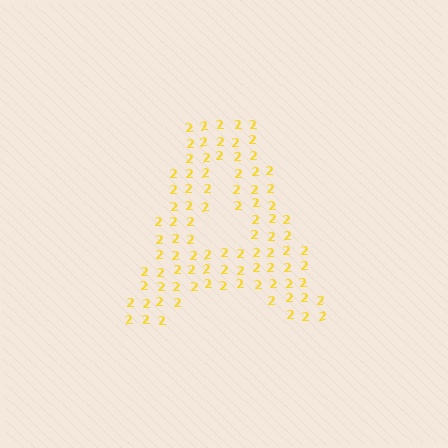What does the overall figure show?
The overall figure shows the letter A.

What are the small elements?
The small elements are digit 2's.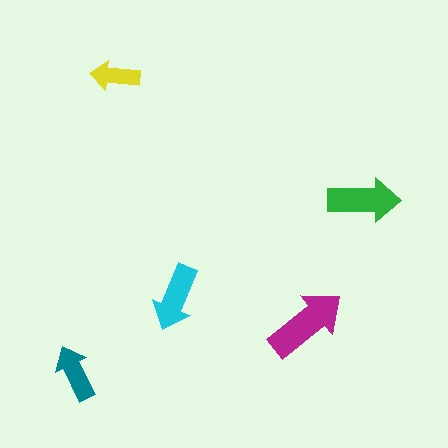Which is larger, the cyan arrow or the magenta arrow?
The magenta one.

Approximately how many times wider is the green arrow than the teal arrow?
About 1.5 times wider.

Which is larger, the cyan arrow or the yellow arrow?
The cyan one.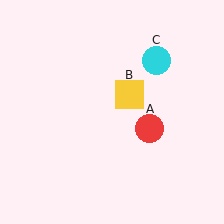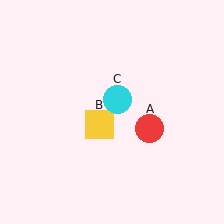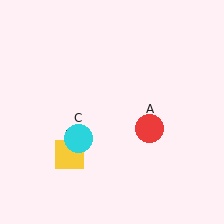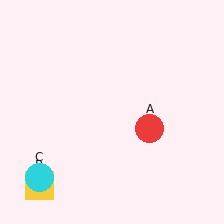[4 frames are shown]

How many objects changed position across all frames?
2 objects changed position: yellow square (object B), cyan circle (object C).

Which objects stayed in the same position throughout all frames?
Red circle (object A) remained stationary.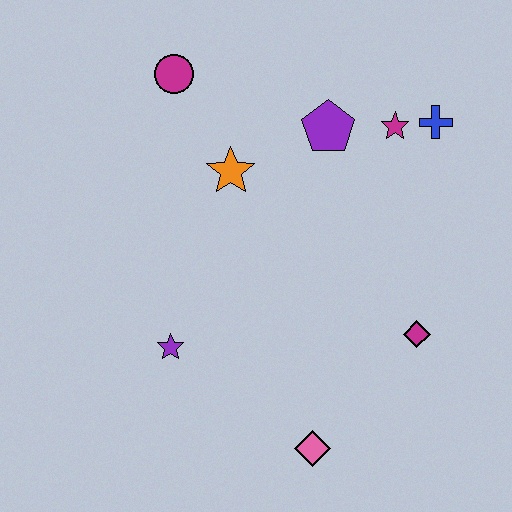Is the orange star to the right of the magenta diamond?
No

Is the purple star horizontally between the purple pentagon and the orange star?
No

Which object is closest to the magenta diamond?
The pink diamond is closest to the magenta diamond.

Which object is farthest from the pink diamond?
The magenta circle is farthest from the pink diamond.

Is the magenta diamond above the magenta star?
No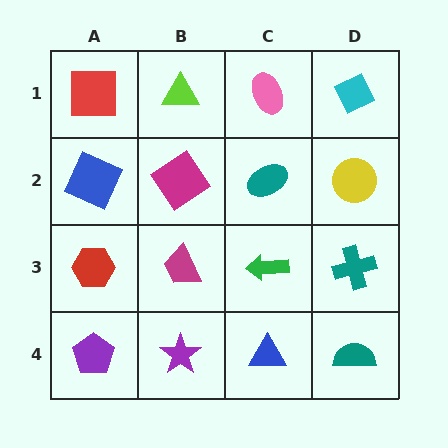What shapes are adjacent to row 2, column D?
A cyan diamond (row 1, column D), a teal cross (row 3, column D), a teal ellipse (row 2, column C).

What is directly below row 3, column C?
A blue triangle.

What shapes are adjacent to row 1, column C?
A teal ellipse (row 2, column C), a lime triangle (row 1, column B), a cyan diamond (row 1, column D).